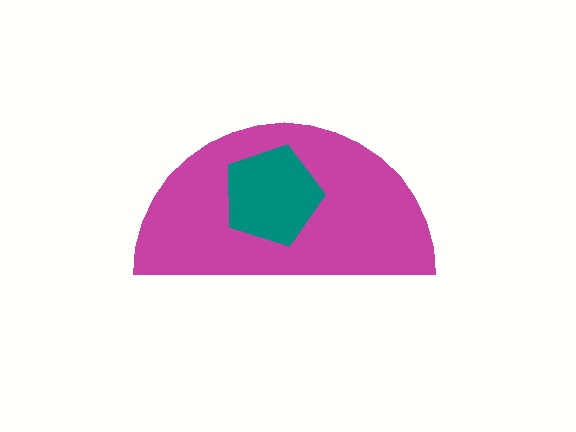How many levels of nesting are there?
2.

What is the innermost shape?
The teal pentagon.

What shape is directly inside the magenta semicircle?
The teal pentagon.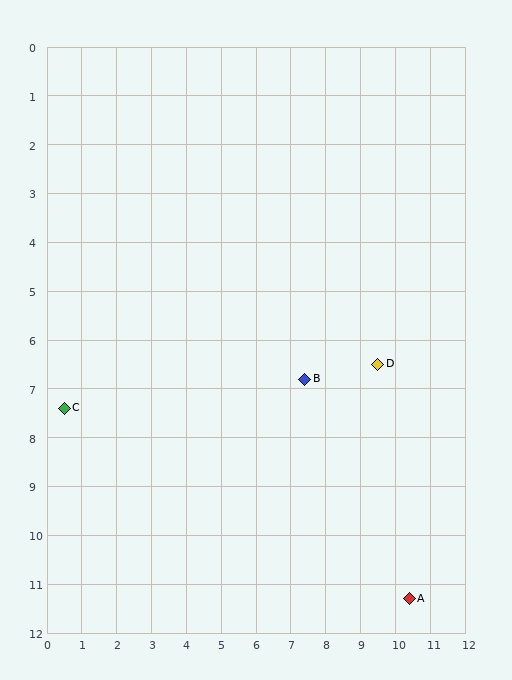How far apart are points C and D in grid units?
Points C and D are about 9.0 grid units apart.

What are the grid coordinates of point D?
Point D is at approximately (9.5, 6.5).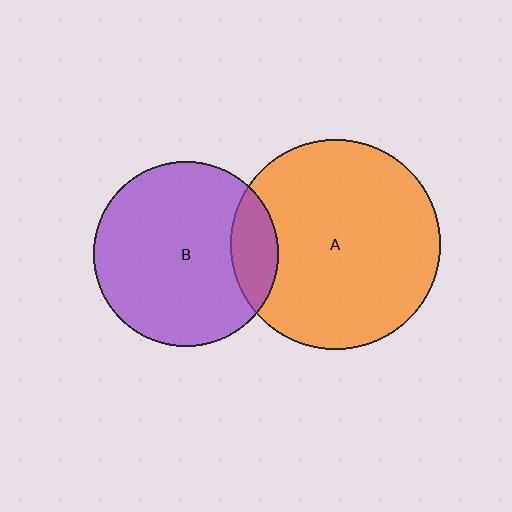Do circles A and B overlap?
Yes.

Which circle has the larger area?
Circle A (orange).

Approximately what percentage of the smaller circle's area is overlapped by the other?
Approximately 15%.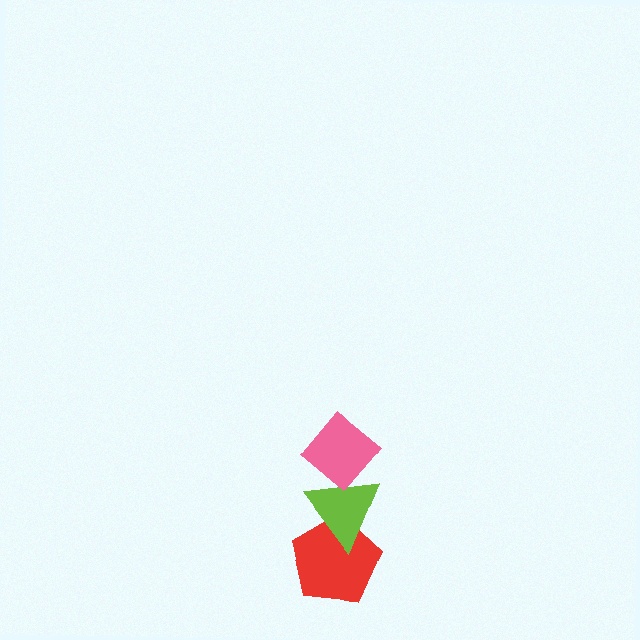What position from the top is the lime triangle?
The lime triangle is 2nd from the top.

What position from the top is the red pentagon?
The red pentagon is 3rd from the top.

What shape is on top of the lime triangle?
The pink diamond is on top of the lime triangle.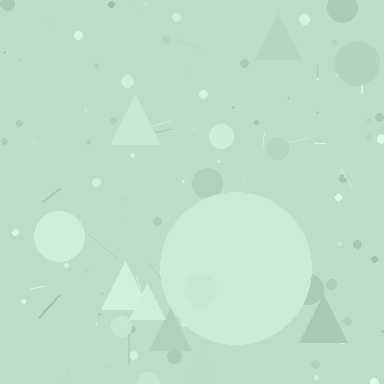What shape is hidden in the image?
A circle is hidden in the image.